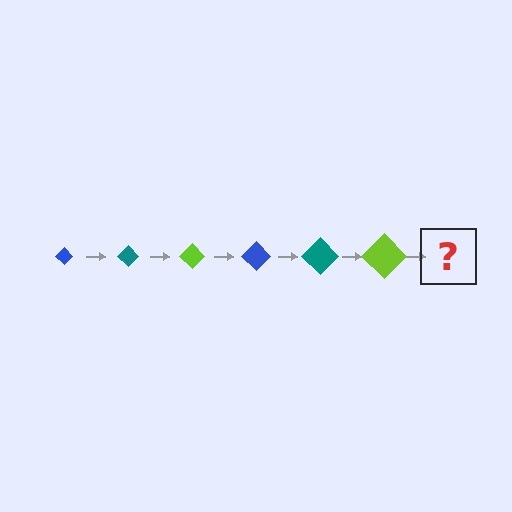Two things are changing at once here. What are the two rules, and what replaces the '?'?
The two rules are that the diamond grows larger each step and the color cycles through blue, teal, and lime. The '?' should be a blue diamond, larger than the previous one.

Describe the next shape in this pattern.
It should be a blue diamond, larger than the previous one.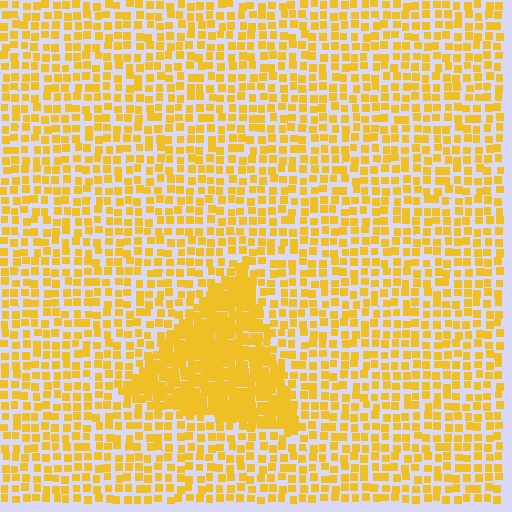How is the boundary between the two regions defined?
The boundary is defined by a change in element density (approximately 2.2x ratio). All elements are the same color, size, and shape.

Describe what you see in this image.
The image contains small yellow elements arranged at two different densities. A triangle-shaped region is visible where the elements are more densely packed than the surrounding area.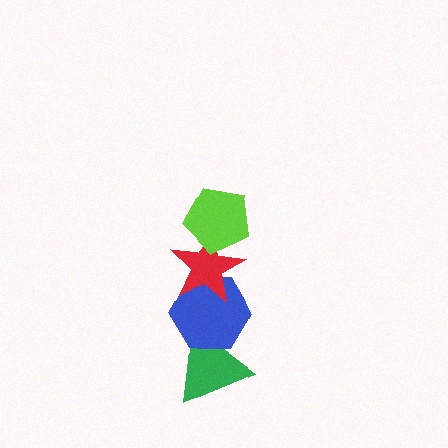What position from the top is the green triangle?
The green triangle is 4th from the top.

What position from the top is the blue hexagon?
The blue hexagon is 3rd from the top.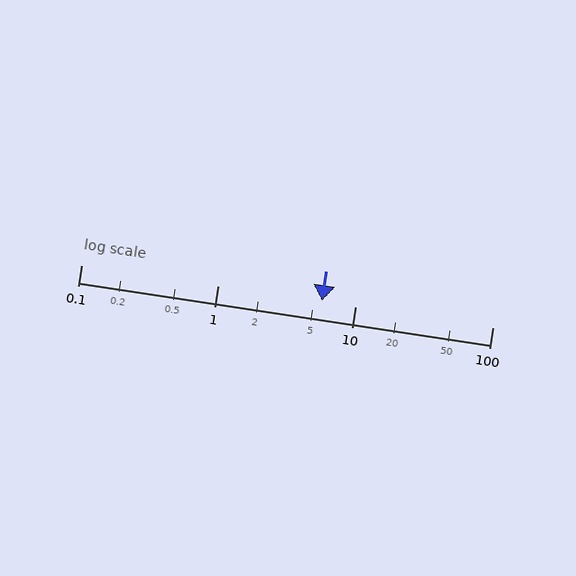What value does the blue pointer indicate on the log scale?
The pointer indicates approximately 5.7.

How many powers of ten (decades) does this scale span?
The scale spans 3 decades, from 0.1 to 100.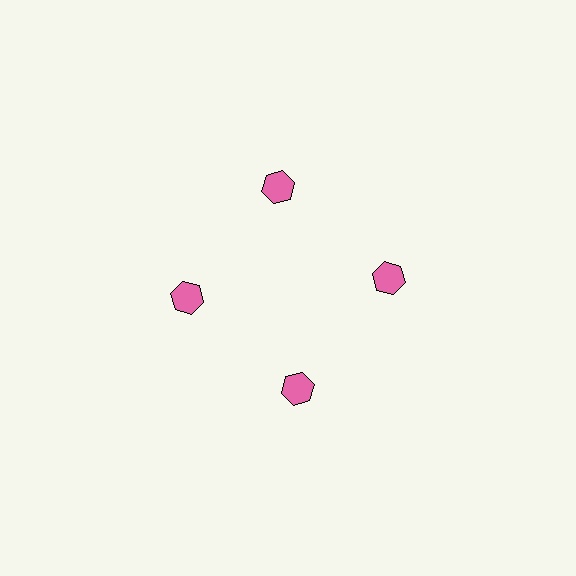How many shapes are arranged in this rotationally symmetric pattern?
There are 4 shapes, arranged in 4 groups of 1.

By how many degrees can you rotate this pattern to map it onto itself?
The pattern maps onto itself every 90 degrees of rotation.